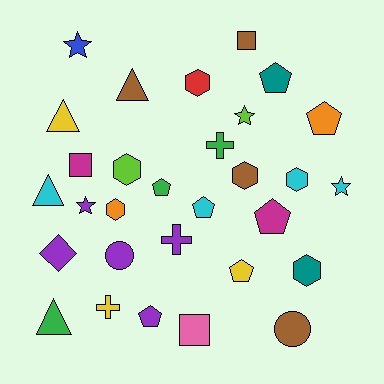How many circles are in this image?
There are 2 circles.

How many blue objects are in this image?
There is 1 blue object.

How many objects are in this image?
There are 30 objects.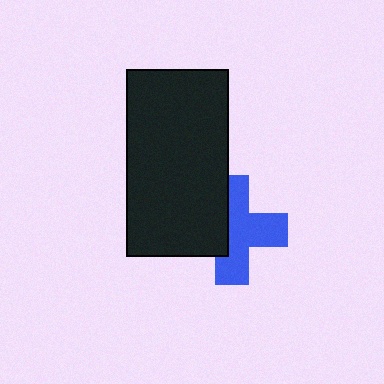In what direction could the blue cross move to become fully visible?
The blue cross could move right. That would shift it out from behind the black rectangle entirely.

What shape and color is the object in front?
The object in front is a black rectangle.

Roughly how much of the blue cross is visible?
About half of it is visible (roughly 61%).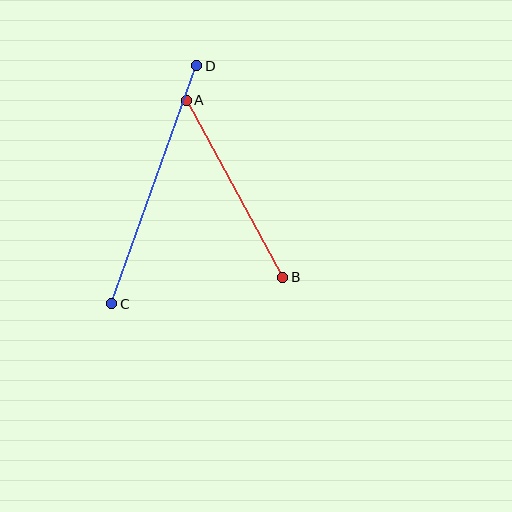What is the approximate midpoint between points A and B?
The midpoint is at approximately (234, 189) pixels.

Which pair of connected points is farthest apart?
Points C and D are farthest apart.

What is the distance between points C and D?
The distance is approximately 253 pixels.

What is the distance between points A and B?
The distance is approximately 202 pixels.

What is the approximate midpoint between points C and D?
The midpoint is at approximately (154, 185) pixels.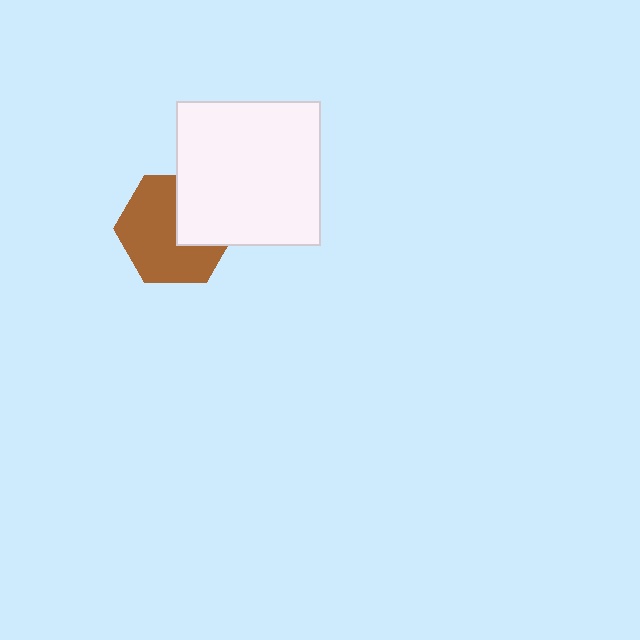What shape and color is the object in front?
The object in front is a white square.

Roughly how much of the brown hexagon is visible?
Most of it is visible (roughly 66%).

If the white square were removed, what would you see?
You would see the complete brown hexagon.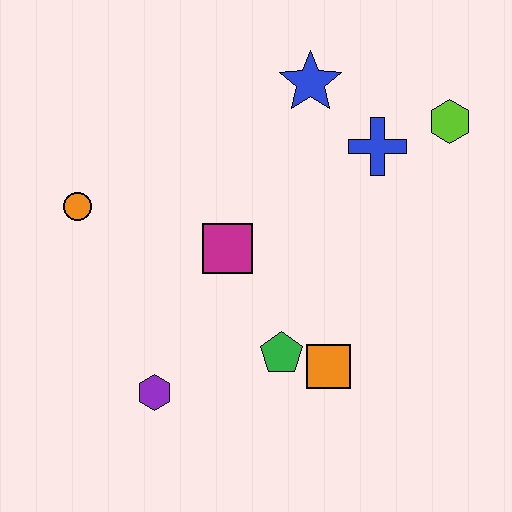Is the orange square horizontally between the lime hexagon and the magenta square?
Yes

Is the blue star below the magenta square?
No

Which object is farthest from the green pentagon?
The lime hexagon is farthest from the green pentagon.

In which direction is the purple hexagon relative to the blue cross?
The purple hexagon is below the blue cross.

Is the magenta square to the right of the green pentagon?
No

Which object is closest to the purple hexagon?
The green pentagon is closest to the purple hexagon.